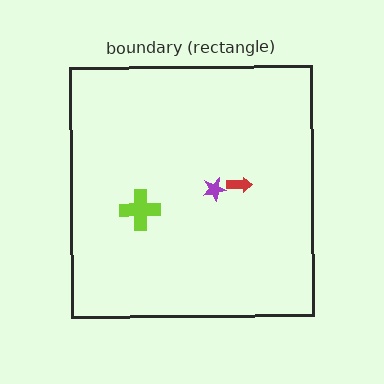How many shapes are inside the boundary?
3 inside, 0 outside.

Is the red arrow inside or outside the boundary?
Inside.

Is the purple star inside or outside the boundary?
Inside.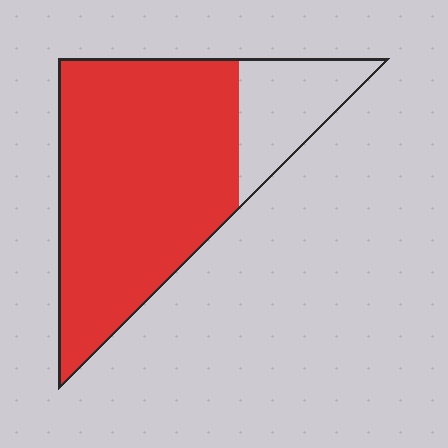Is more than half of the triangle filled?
Yes.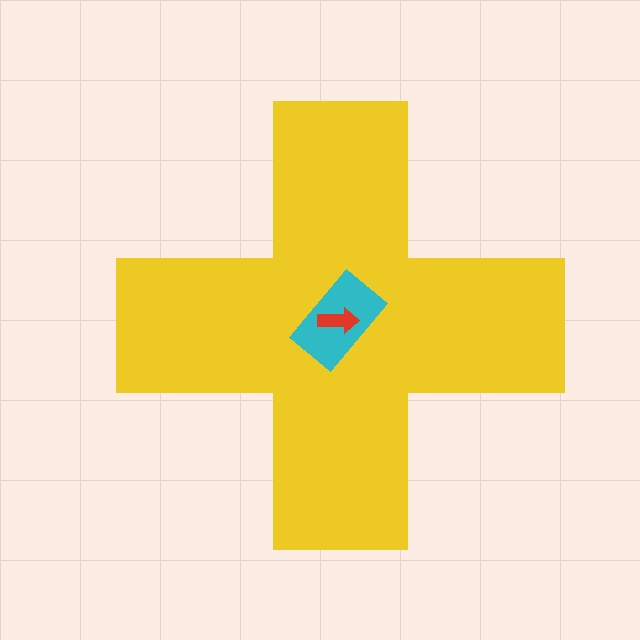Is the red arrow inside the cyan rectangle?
Yes.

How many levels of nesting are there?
3.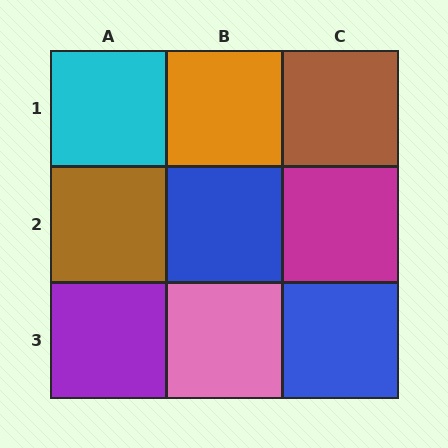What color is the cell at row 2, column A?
Brown.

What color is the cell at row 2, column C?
Magenta.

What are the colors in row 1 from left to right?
Cyan, orange, brown.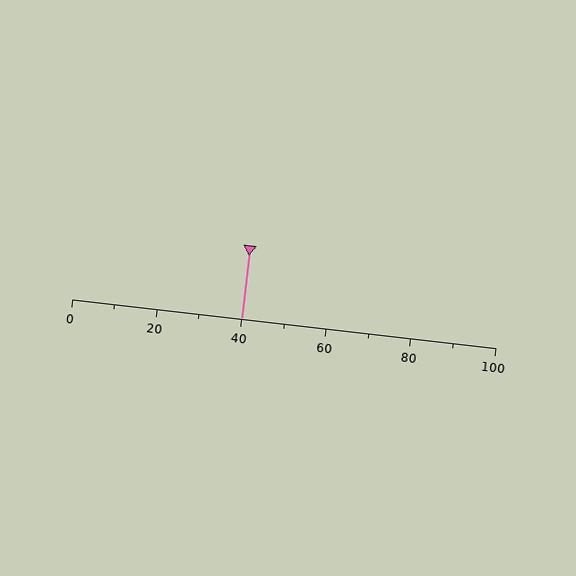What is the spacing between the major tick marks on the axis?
The major ticks are spaced 20 apart.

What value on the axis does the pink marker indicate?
The marker indicates approximately 40.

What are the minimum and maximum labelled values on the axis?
The axis runs from 0 to 100.